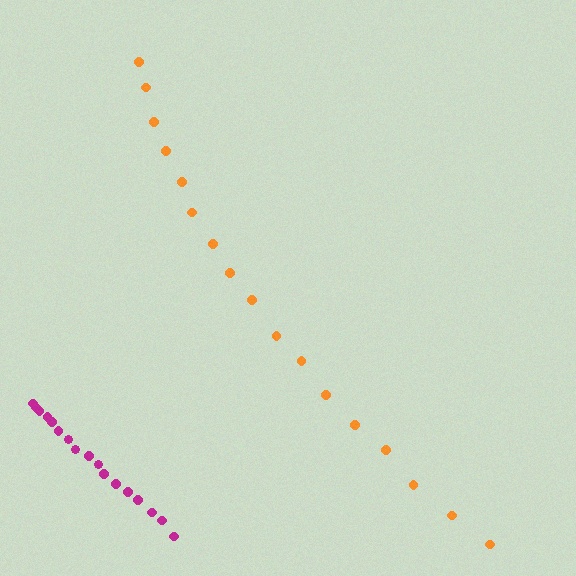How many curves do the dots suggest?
There are 2 distinct paths.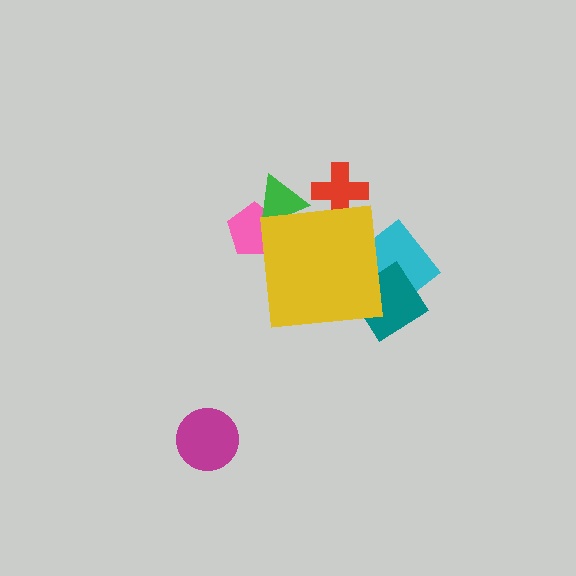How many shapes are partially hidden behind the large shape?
5 shapes are partially hidden.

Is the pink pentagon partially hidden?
Yes, the pink pentagon is partially hidden behind the yellow square.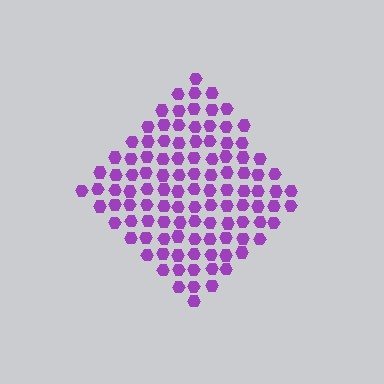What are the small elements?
The small elements are hexagons.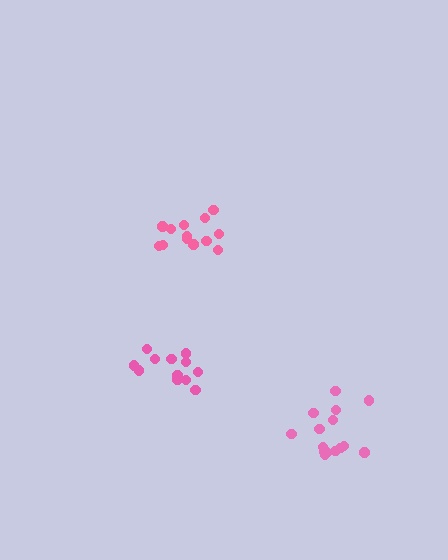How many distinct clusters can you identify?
There are 3 distinct clusters.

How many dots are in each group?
Group 1: 13 dots, Group 2: 12 dots, Group 3: 15 dots (40 total).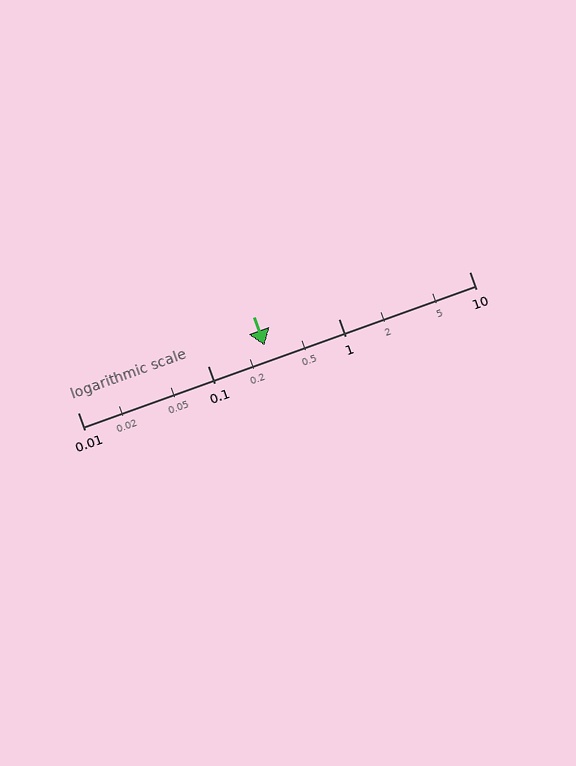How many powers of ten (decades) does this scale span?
The scale spans 3 decades, from 0.01 to 10.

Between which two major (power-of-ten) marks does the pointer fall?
The pointer is between 0.1 and 1.